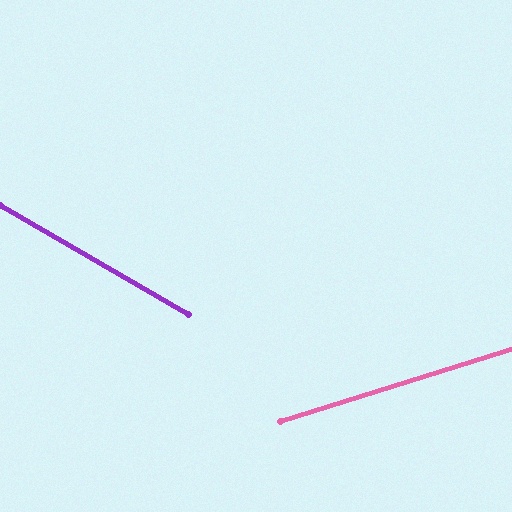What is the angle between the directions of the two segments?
Approximately 48 degrees.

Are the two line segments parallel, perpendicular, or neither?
Neither parallel nor perpendicular — they differ by about 48°.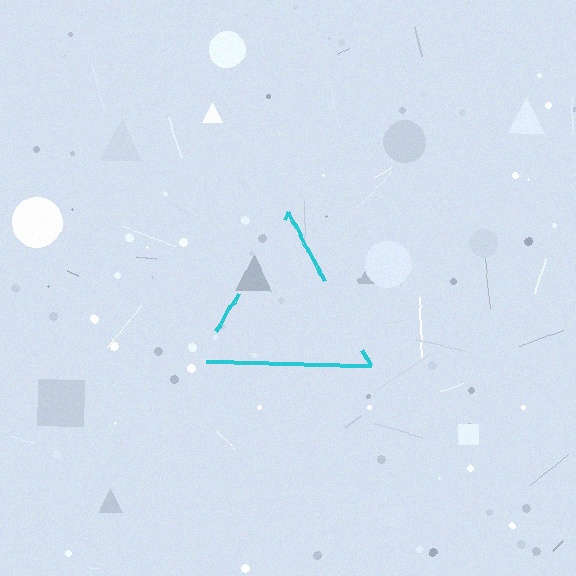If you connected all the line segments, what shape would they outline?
They would outline a triangle.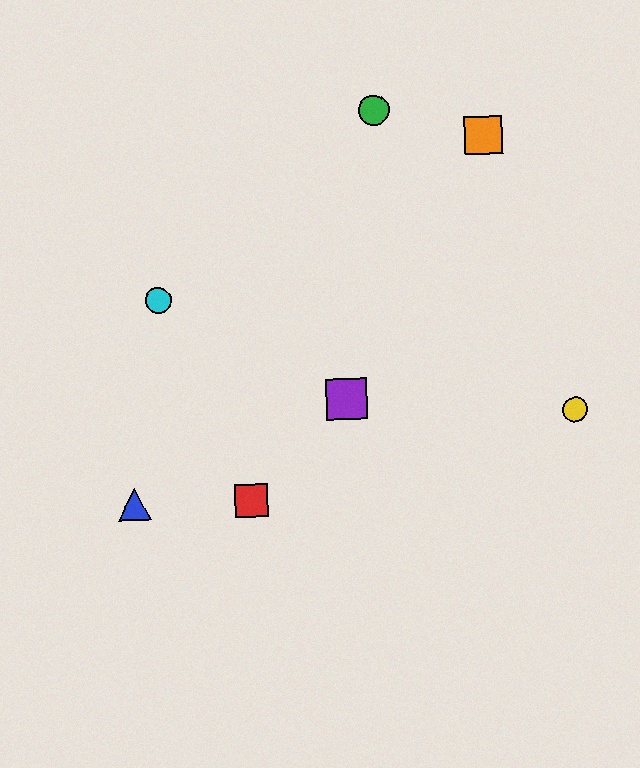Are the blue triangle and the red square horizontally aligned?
Yes, both are at y≈505.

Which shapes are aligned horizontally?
The red square, the blue triangle are aligned horizontally.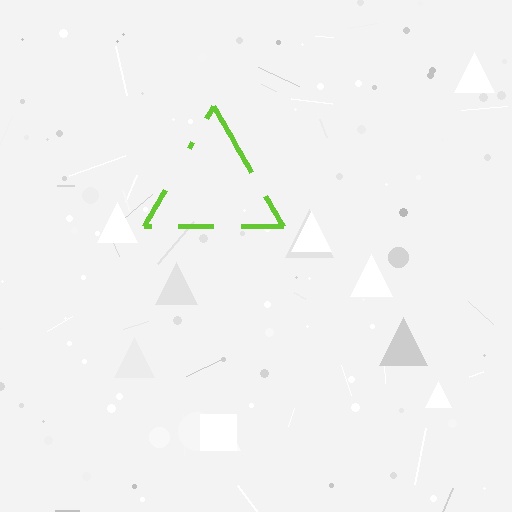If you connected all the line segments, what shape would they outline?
They would outline a triangle.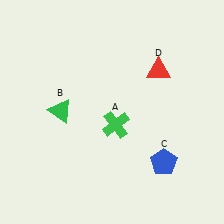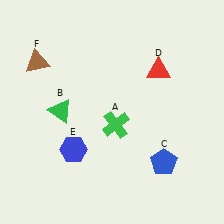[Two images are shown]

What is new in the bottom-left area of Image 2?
A blue hexagon (E) was added in the bottom-left area of Image 2.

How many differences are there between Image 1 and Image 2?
There are 2 differences between the two images.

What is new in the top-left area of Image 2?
A brown triangle (F) was added in the top-left area of Image 2.